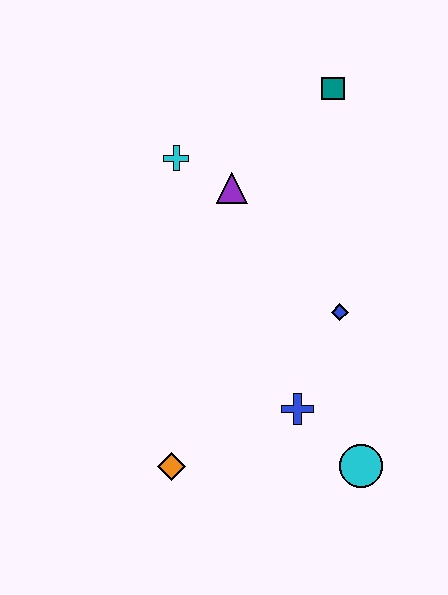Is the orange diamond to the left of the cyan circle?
Yes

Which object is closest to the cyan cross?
The purple triangle is closest to the cyan cross.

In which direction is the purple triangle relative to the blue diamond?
The purple triangle is above the blue diamond.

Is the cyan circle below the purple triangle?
Yes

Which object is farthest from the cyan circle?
The teal square is farthest from the cyan circle.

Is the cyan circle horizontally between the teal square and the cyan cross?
No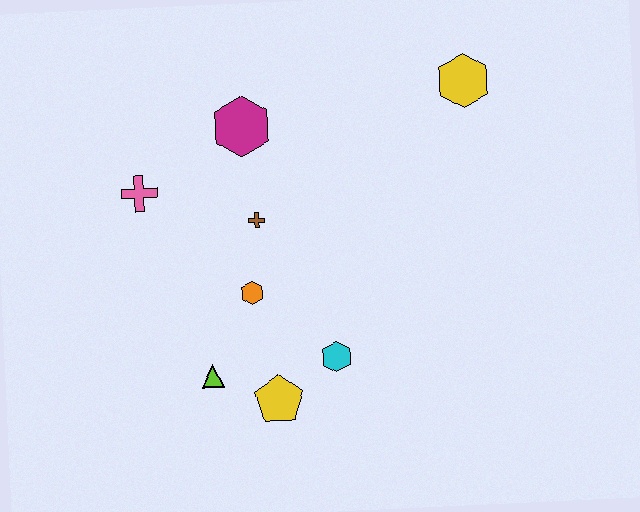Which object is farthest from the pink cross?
The yellow hexagon is farthest from the pink cross.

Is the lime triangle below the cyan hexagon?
Yes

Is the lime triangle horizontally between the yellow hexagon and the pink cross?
Yes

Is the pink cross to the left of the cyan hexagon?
Yes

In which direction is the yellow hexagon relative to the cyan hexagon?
The yellow hexagon is above the cyan hexagon.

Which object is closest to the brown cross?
The orange hexagon is closest to the brown cross.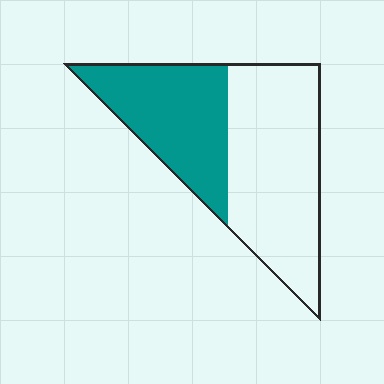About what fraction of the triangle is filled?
About two fifths (2/5).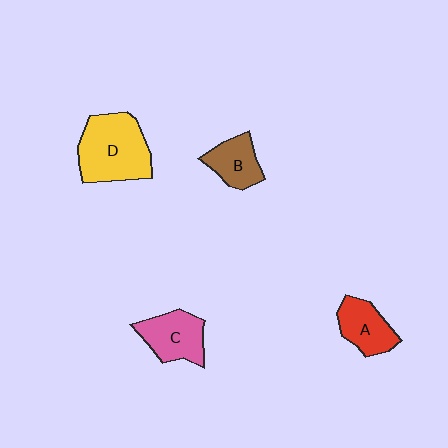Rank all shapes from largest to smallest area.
From largest to smallest: D (yellow), C (pink), A (red), B (brown).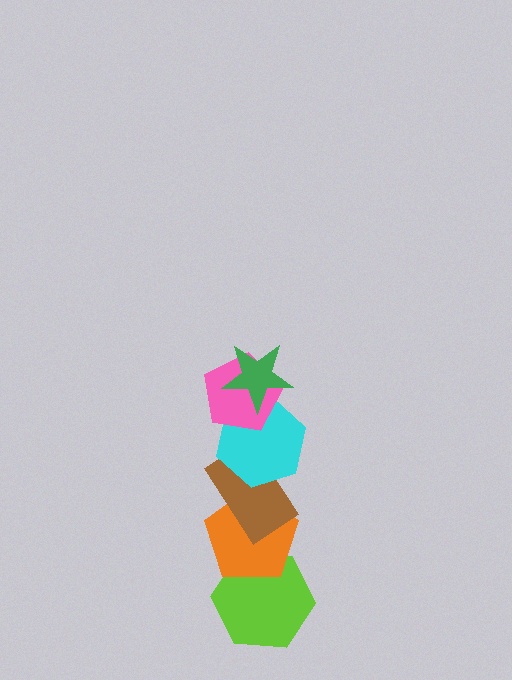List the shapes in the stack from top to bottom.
From top to bottom: the green star, the pink pentagon, the cyan hexagon, the brown rectangle, the orange pentagon, the lime hexagon.